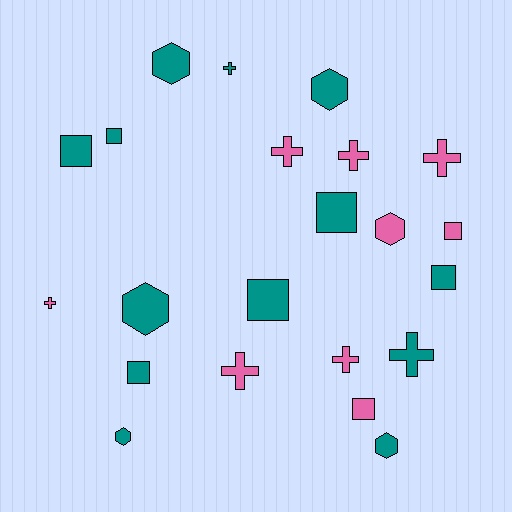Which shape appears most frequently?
Cross, with 8 objects.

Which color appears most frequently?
Teal, with 13 objects.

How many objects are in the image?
There are 22 objects.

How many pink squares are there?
There are 2 pink squares.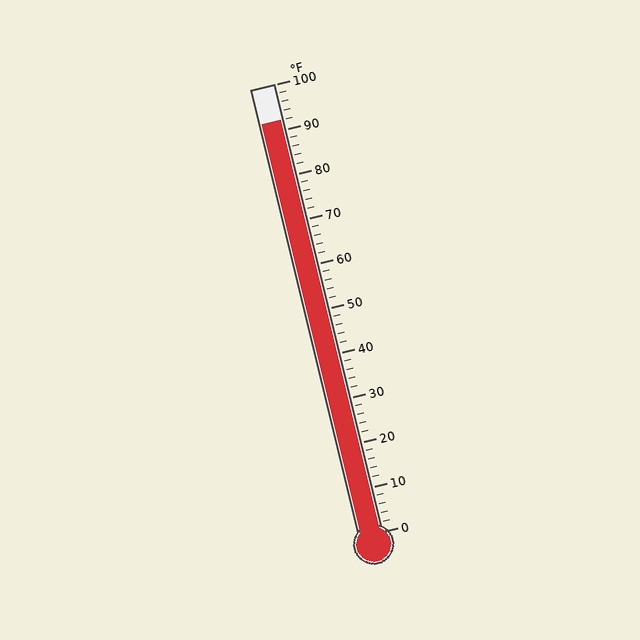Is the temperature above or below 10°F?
The temperature is above 10°F.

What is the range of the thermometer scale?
The thermometer scale ranges from 0°F to 100°F.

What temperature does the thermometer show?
The thermometer shows approximately 92°F.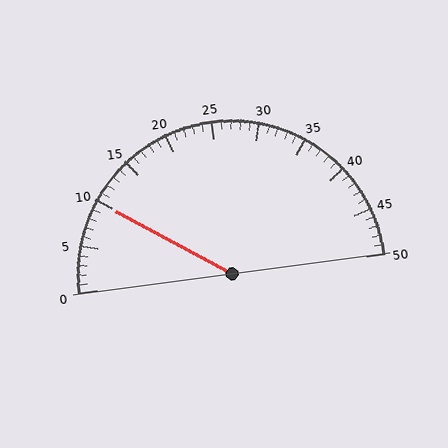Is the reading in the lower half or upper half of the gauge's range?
The reading is in the lower half of the range (0 to 50).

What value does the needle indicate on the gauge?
The needle indicates approximately 10.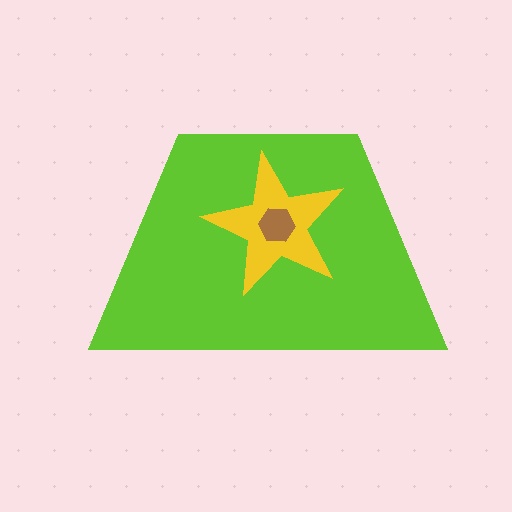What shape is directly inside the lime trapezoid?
The yellow star.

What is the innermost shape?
The brown hexagon.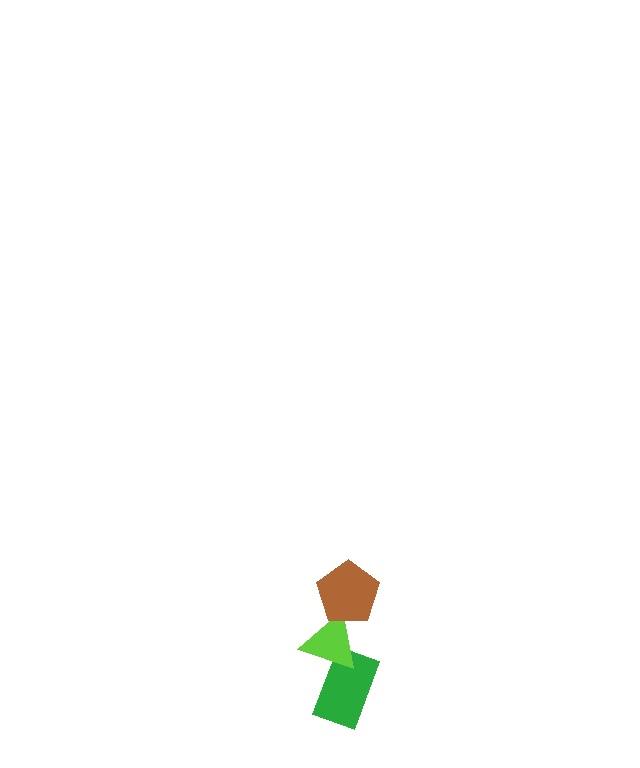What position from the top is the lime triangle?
The lime triangle is 2nd from the top.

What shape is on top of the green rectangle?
The lime triangle is on top of the green rectangle.